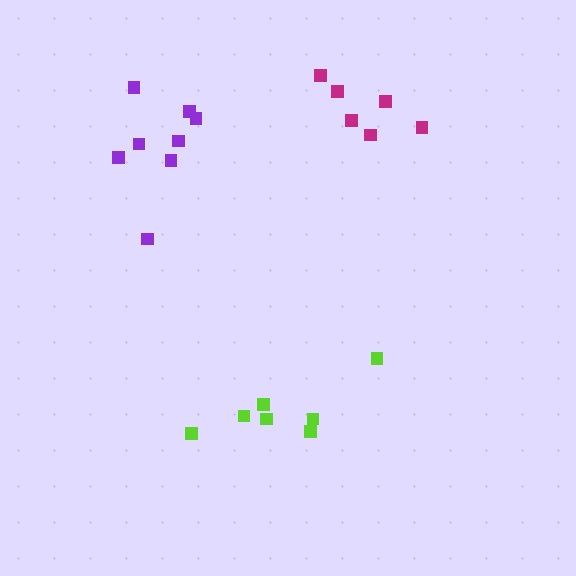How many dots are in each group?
Group 1: 7 dots, Group 2: 6 dots, Group 3: 8 dots (21 total).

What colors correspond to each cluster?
The clusters are colored: lime, magenta, purple.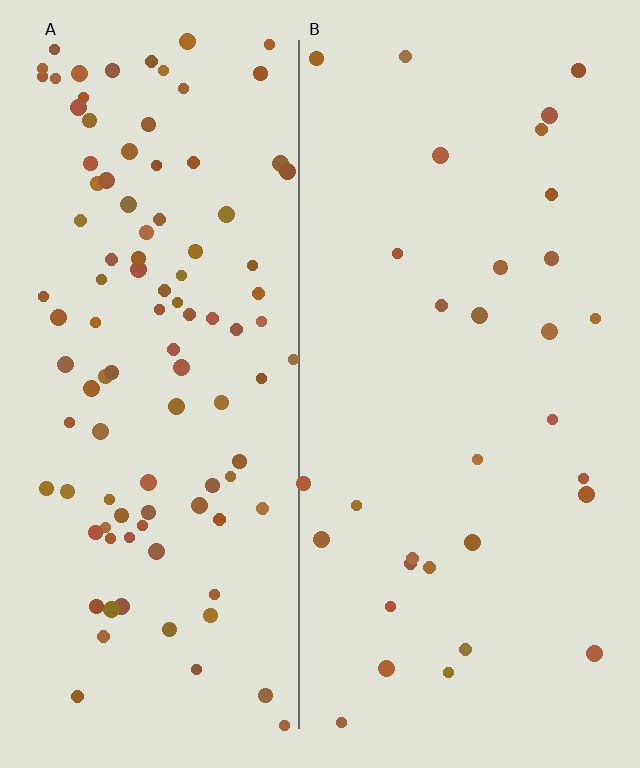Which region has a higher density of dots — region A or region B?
A (the left).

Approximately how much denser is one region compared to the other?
Approximately 3.3× — region A over region B.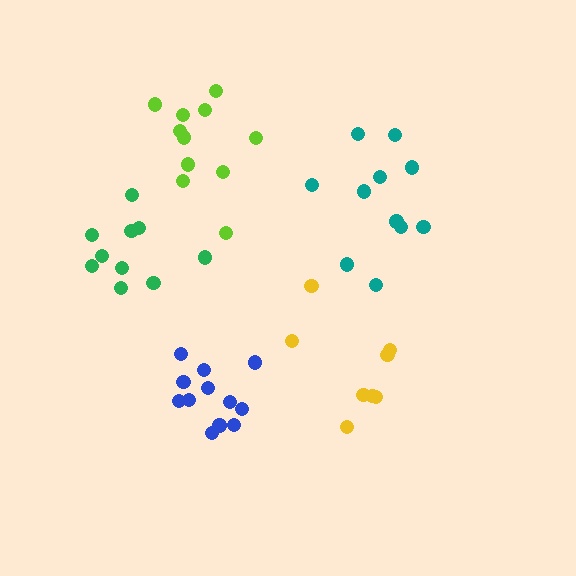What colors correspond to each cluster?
The clusters are colored: teal, yellow, green, blue, lime.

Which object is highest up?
The lime cluster is topmost.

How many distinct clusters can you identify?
There are 5 distinct clusters.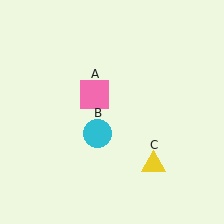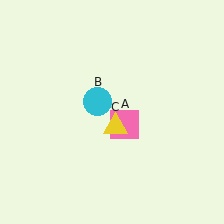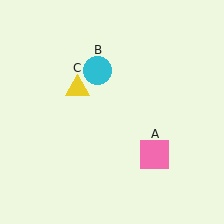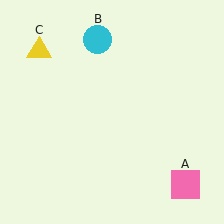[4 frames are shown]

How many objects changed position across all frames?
3 objects changed position: pink square (object A), cyan circle (object B), yellow triangle (object C).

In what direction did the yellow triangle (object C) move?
The yellow triangle (object C) moved up and to the left.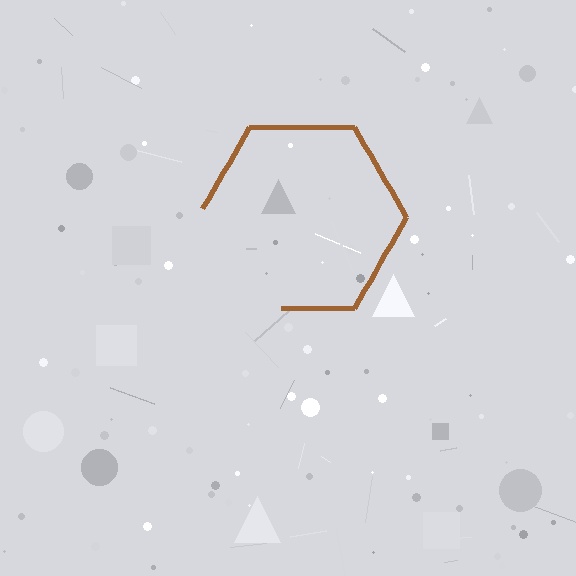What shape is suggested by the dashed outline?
The dashed outline suggests a hexagon.